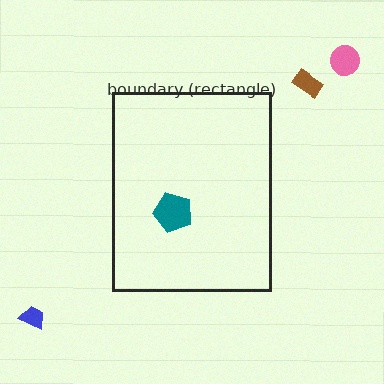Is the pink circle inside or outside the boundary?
Outside.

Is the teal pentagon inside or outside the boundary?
Inside.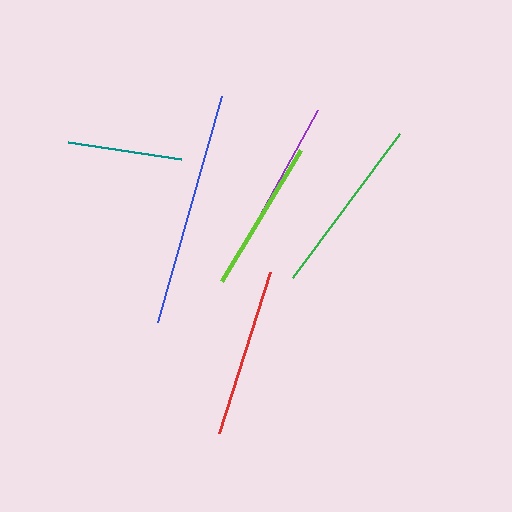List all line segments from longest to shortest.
From longest to shortest: blue, green, red, purple, lime, teal.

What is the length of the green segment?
The green segment is approximately 179 pixels long.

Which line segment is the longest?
The blue line is the longest at approximately 235 pixels.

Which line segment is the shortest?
The teal line is the shortest at approximately 114 pixels.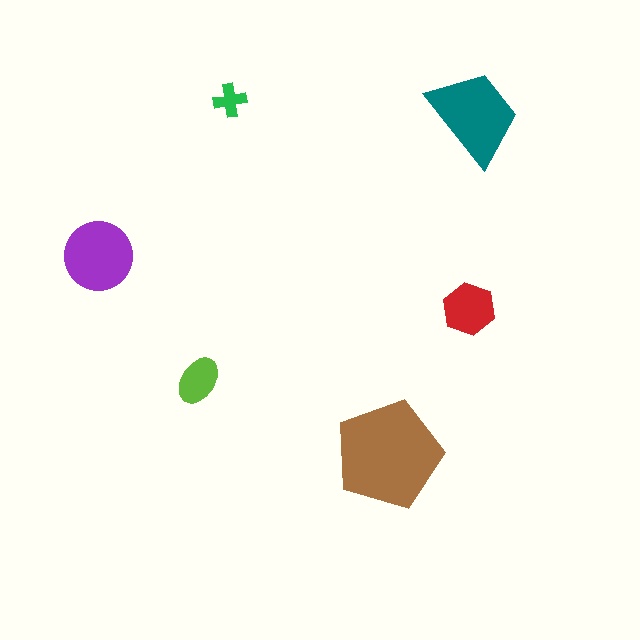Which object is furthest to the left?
The purple circle is leftmost.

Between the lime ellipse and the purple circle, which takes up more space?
The purple circle.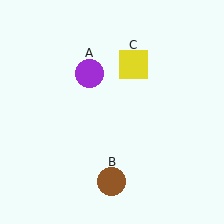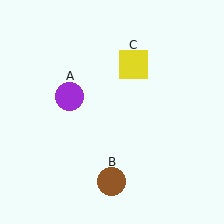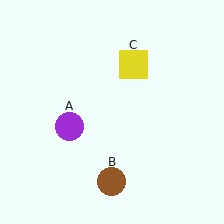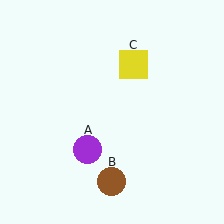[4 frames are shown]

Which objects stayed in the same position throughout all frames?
Brown circle (object B) and yellow square (object C) remained stationary.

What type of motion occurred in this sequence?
The purple circle (object A) rotated counterclockwise around the center of the scene.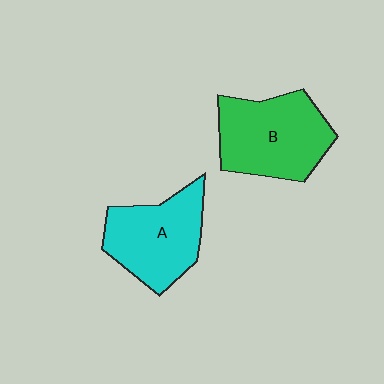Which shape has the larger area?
Shape B (green).